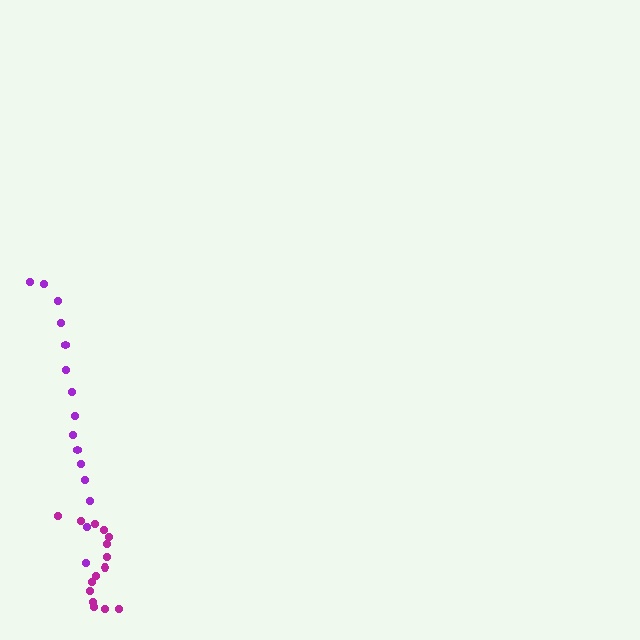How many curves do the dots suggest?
There are 2 distinct paths.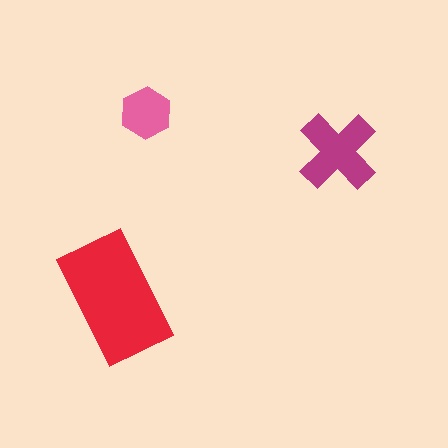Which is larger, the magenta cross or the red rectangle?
The red rectangle.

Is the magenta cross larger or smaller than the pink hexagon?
Larger.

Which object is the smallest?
The pink hexagon.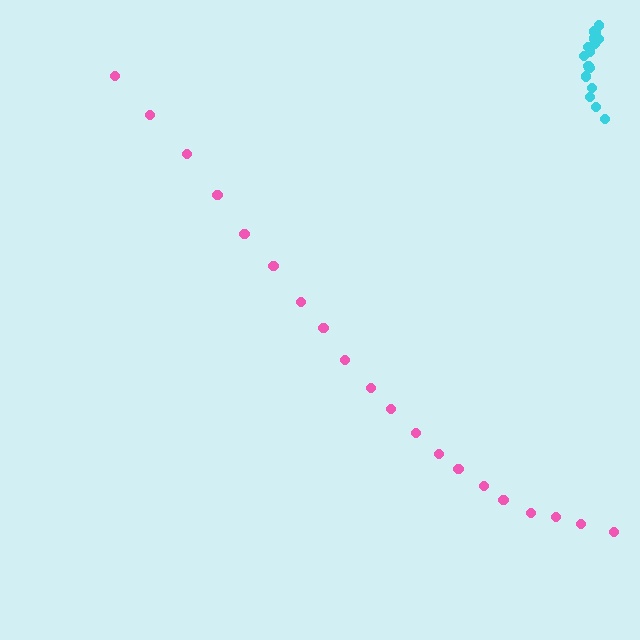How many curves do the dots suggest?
There are 2 distinct paths.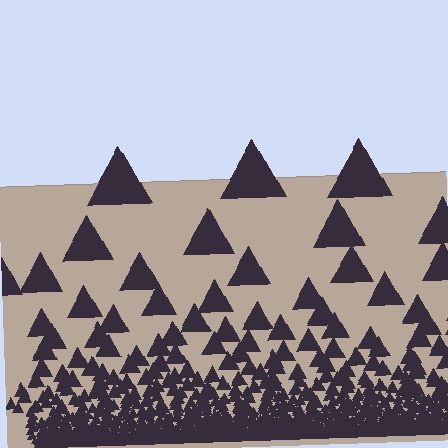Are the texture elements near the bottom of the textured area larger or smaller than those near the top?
Smaller. The gradient is inverted — elements near the bottom are smaller and denser.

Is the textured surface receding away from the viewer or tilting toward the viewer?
The surface appears to tilt toward the viewer. Texture elements get larger and sparser toward the top.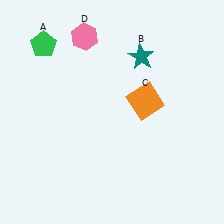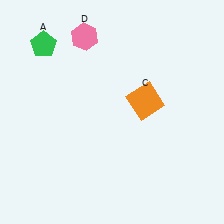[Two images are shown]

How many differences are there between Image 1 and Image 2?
There is 1 difference between the two images.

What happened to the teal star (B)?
The teal star (B) was removed in Image 2. It was in the top-right area of Image 1.